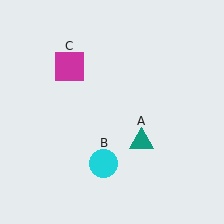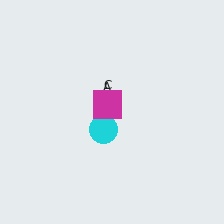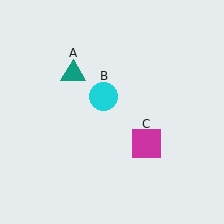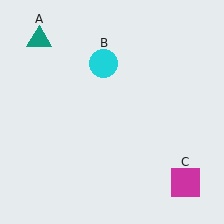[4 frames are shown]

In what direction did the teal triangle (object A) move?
The teal triangle (object A) moved up and to the left.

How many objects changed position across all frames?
3 objects changed position: teal triangle (object A), cyan circle (object B), magenta square (object C).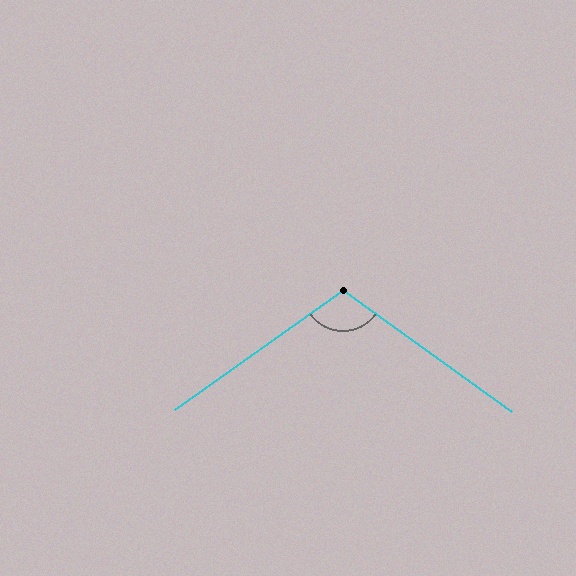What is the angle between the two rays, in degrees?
Approximately 109 degrees.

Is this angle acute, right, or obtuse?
It is obtuse.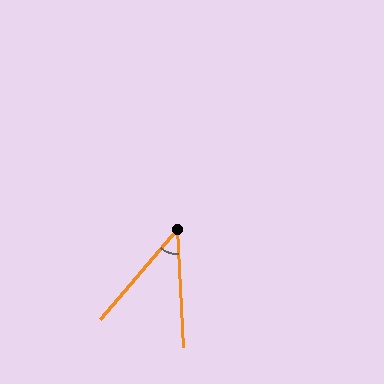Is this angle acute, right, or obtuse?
It is acute.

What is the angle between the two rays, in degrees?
Approximately 44 degrees.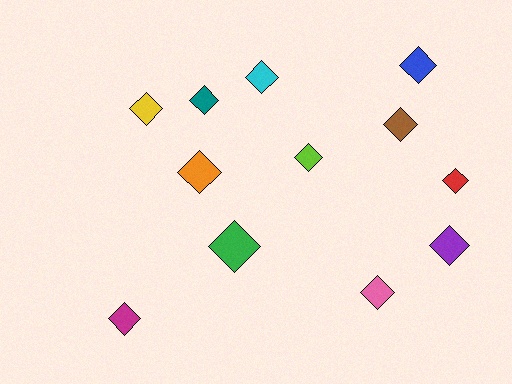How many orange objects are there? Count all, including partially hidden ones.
There is 1 orange object.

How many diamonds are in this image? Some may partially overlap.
There are 12 diamonds.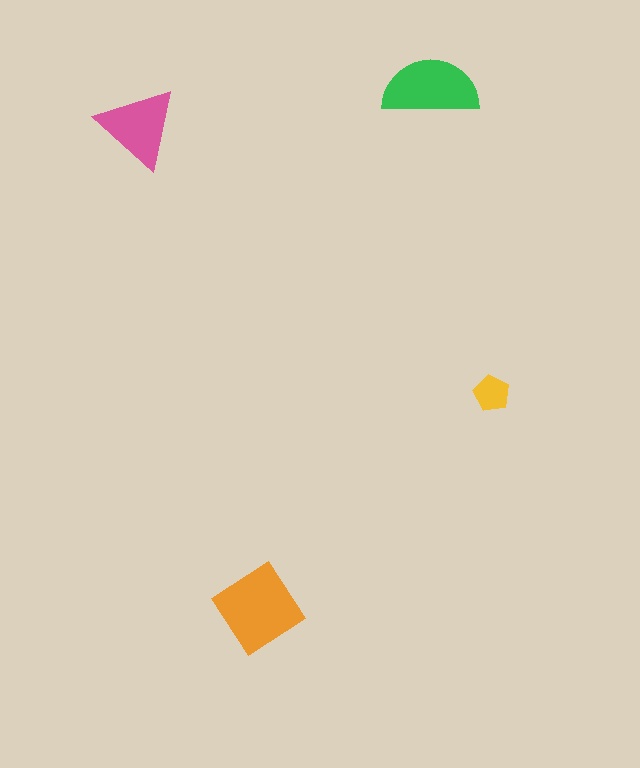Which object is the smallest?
The yellow pentagon.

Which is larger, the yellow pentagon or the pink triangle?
The pink triangle.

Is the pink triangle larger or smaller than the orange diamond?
Smaller.